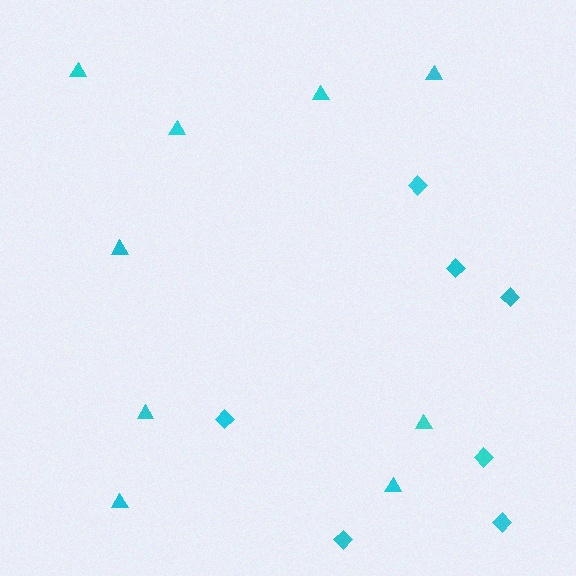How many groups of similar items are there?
There are 2 groups: one group of triangles (9) and one group of diamonds (7).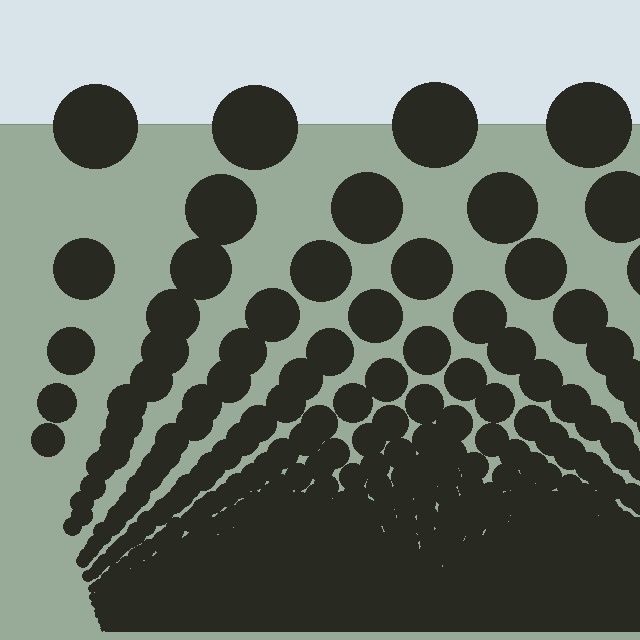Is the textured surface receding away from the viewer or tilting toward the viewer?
The surface appears to tilt toward the viewer. Texture elements get larger and sparser toward the top.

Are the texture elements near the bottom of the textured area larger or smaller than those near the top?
Smaller. The gradient is inverted — elements near the bottom are smaller and denser.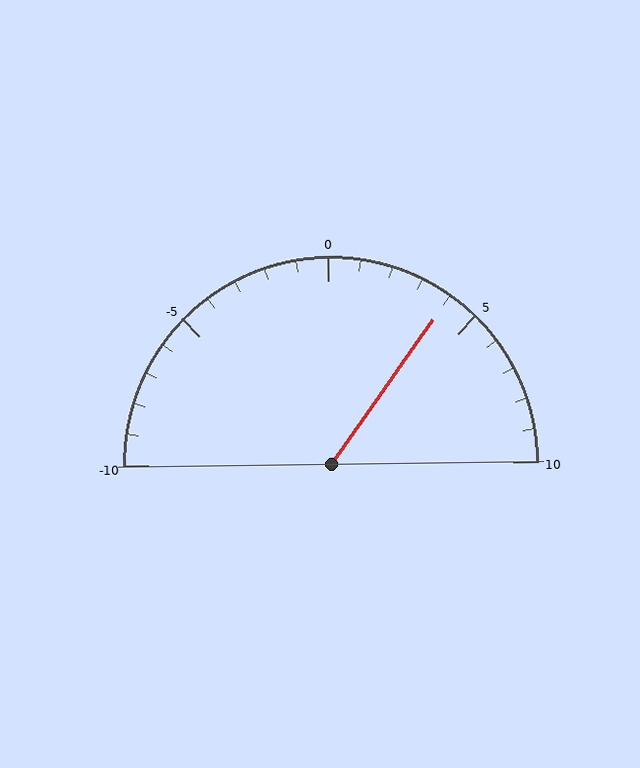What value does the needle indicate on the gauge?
The needle indicates approximately 4.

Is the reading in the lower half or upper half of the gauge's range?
The reading is in the upper half of the range (-10 to 10).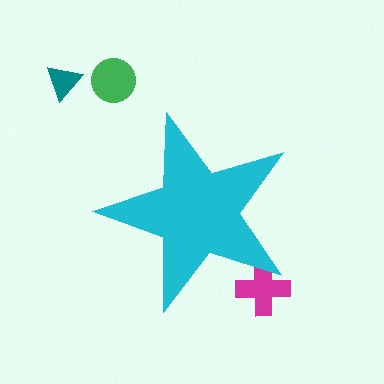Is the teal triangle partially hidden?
No, the teal triangle is fully visible.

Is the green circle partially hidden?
No, the green circle is fully visible.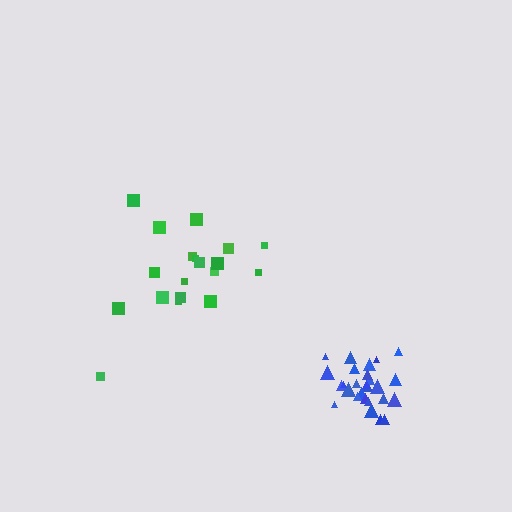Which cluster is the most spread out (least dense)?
Green.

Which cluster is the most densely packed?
Blue.